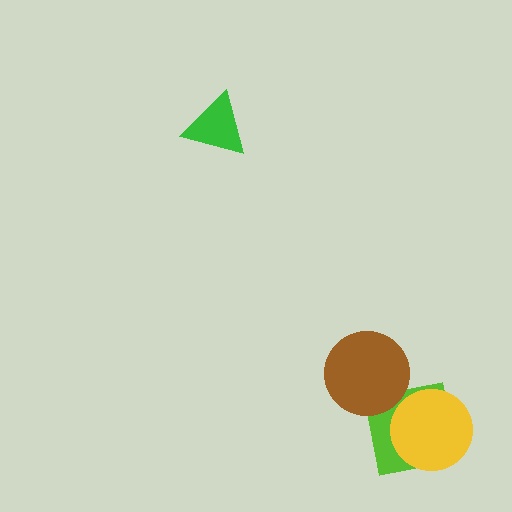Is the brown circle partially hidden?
No, no other shape covers it.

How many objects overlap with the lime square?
2 objects overlap with the lime square.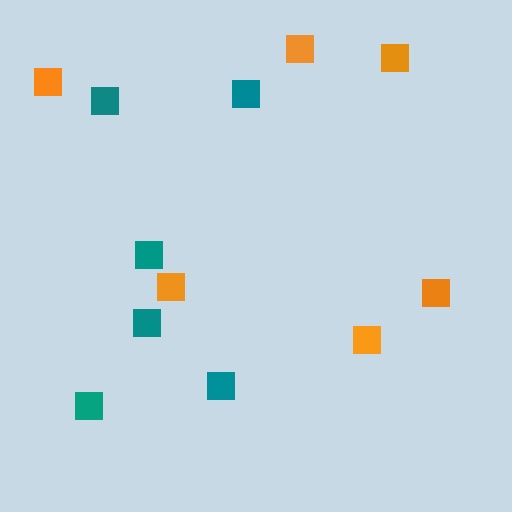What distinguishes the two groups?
There are 2 groups: one group of orange squares (6) and one group of teal squares (6).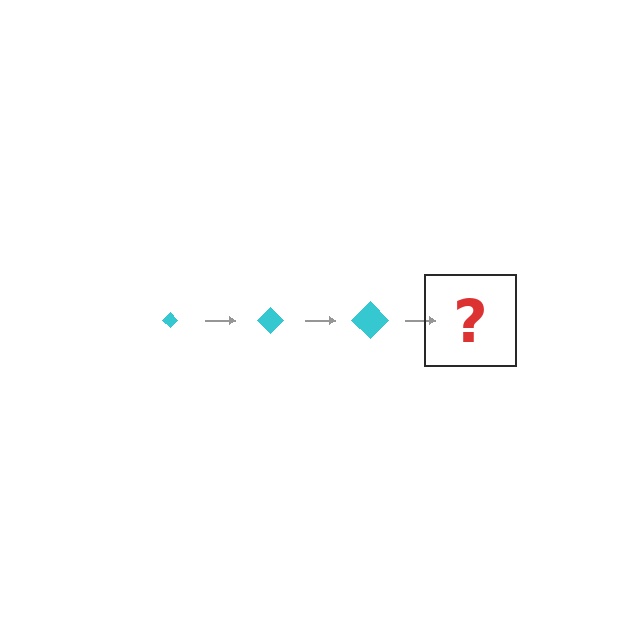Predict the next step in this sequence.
The next step is a cyan diamond, larger than the previous one.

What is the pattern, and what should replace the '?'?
The pattern is that the diamond gets progressively larger each step. The '?' should be a cyan diamond, larger than the previous one.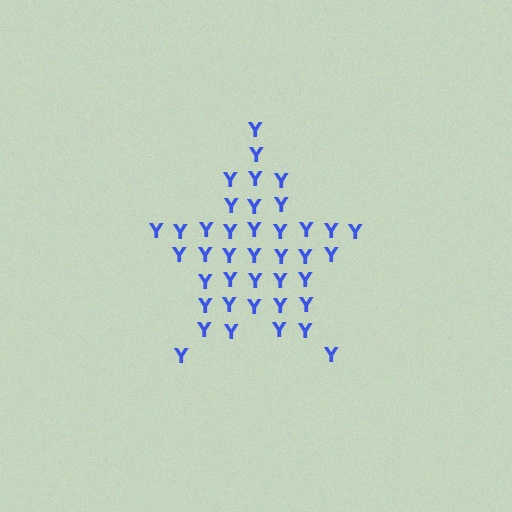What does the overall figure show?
The overall figure shows a star.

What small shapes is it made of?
It is made of small letter Y's.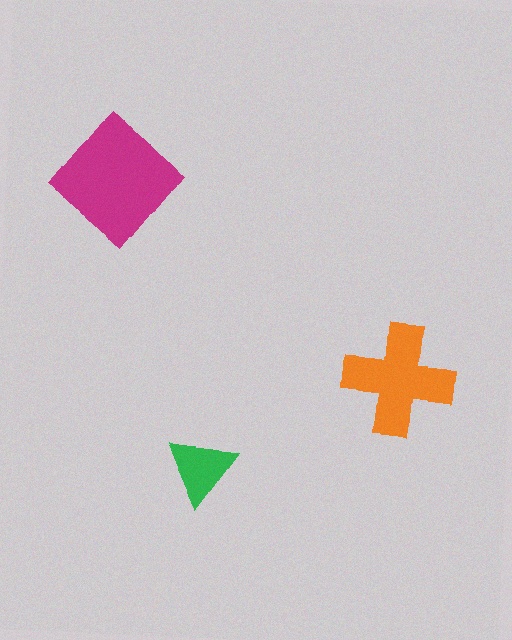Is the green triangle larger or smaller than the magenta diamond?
Smaller.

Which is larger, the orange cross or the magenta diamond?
The magenta diamond.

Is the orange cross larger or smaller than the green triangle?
Larger.